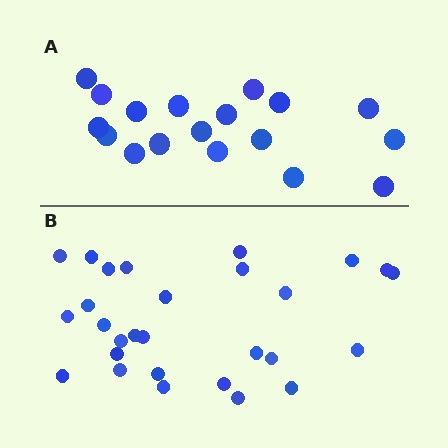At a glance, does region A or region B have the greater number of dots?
Region B (the bottom region) has more dots.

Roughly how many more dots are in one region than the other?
Region B has roughly 10 or so more dots than region A.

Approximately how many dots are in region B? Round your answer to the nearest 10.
About 30 dots. (The exact count is 28, which rounds to 30.)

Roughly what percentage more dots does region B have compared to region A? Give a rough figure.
About 55% more.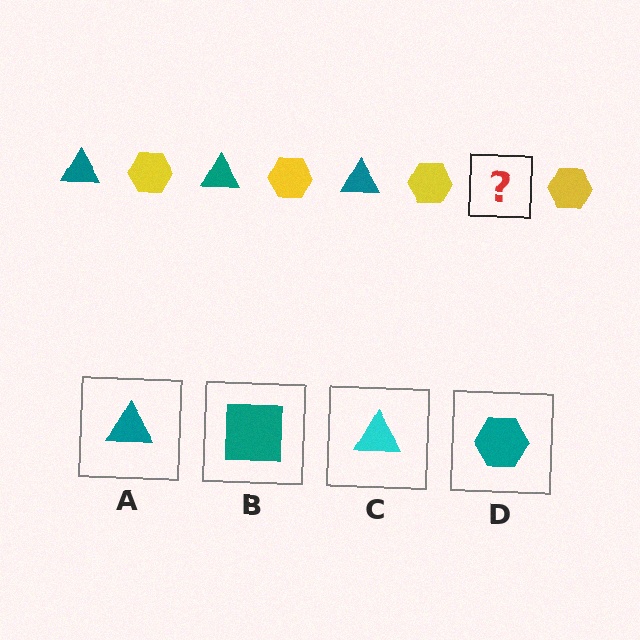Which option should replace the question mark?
Option A.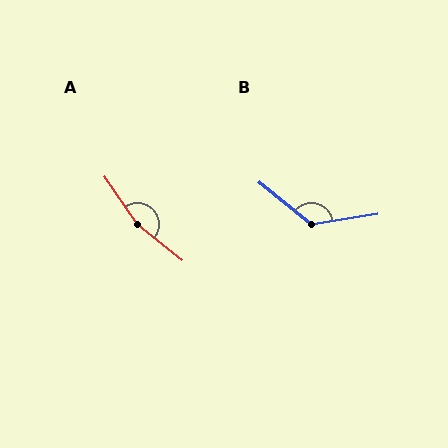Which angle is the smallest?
B, at approximately 132 degrees.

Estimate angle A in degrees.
Approximately 162 degrees.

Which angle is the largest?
A, at approximately 162 degrees.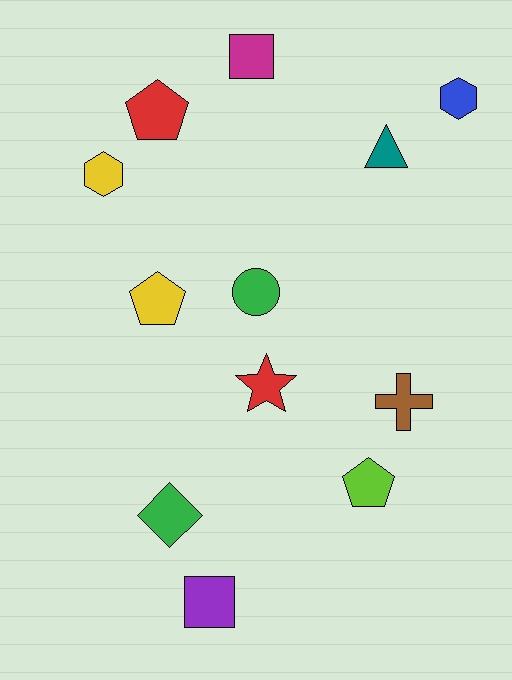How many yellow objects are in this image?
There are 2 yellow objects.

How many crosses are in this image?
There is 1 cross.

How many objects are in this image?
There are 12 objects.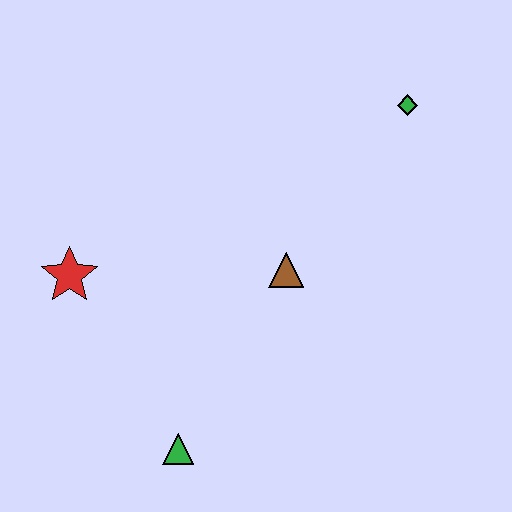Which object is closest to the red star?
The green triangle is closest to the red star.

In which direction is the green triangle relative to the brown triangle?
The green triangle is below the brown triangle.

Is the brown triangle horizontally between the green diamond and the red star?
Yes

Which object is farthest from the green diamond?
The green triangle is farthest from the green diamond.